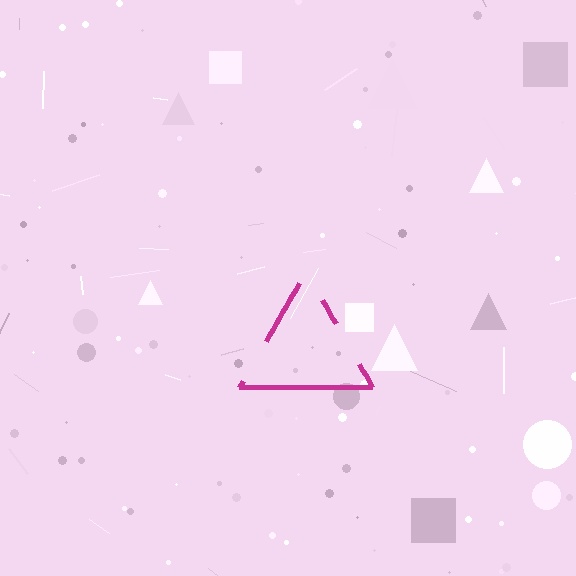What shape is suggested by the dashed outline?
The dashed outline suggests a triangle.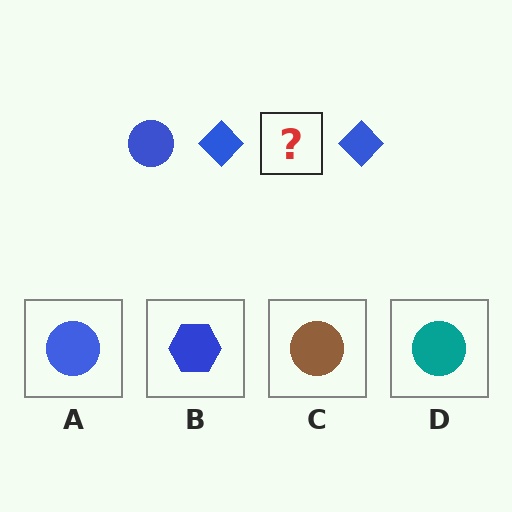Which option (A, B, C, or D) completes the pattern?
A.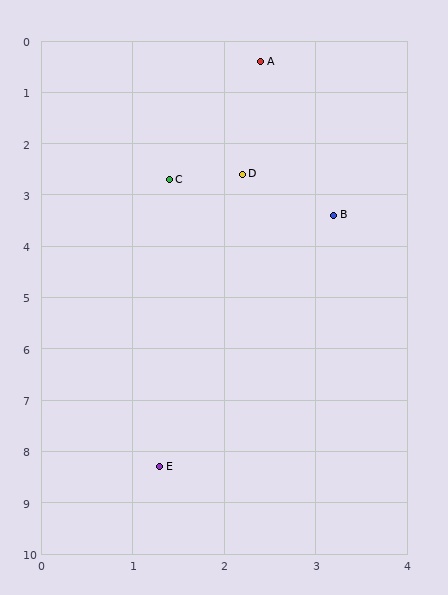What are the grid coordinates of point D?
Point D is at approximately (2.2, 2.6).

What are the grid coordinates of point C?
Point C is at approximately (1.4, 2.7).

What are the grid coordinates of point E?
Point E is at approximately (1.3, 8.3).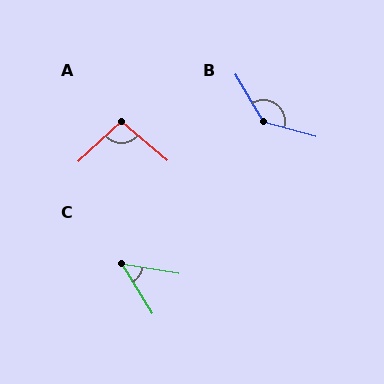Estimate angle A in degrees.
Approximately 96 degrees.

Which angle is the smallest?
C, at approximately 49 degrees.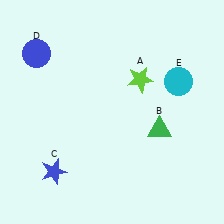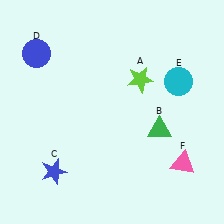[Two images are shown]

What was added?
A pink triangle (F) was added in Image 2.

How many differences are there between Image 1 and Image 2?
There is 1 difference between the two images.